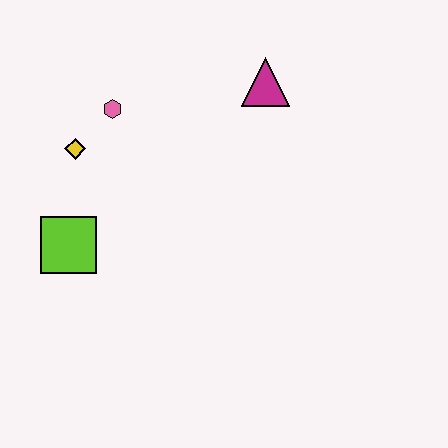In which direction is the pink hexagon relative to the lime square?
The pink hexagon is above the lime square.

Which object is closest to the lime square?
The yellow diamond is closest to the lime square.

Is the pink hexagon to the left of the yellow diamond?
No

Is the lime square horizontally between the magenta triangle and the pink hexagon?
No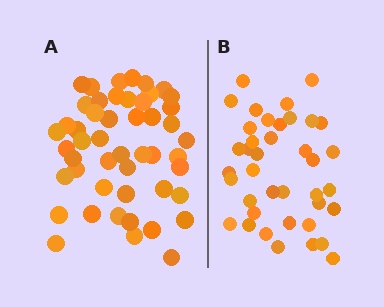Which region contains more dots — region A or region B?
Region A (the left region) has more dots.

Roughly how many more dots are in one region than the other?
Region A has roughly 10 or so more dots than region B.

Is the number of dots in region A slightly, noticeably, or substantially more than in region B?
Region A has noticeably more, but not dramatically so. The ratio is roughly 1.3 to 1.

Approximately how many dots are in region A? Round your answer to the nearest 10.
About 50 dots. (The exact count is 49, which rounds to 50.)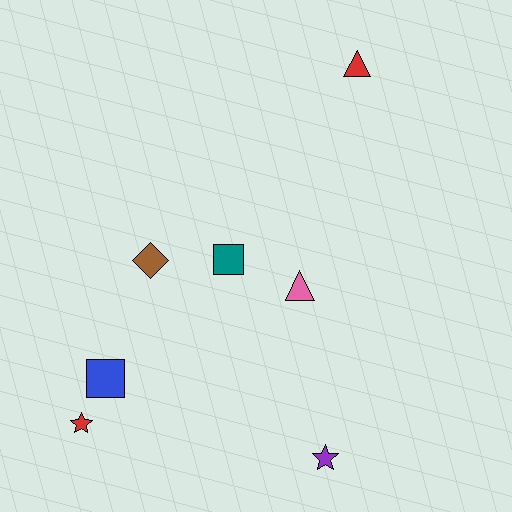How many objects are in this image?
There are 7 objects.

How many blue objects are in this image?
There is 1 blue object.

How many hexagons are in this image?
There are no hexagons.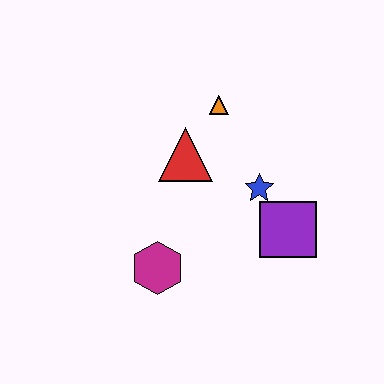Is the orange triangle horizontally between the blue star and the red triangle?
Yes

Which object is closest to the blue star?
The purple square is closest to the blue star.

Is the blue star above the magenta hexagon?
Yes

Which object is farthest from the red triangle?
The purple square is farthest from the red triangle.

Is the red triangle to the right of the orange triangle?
No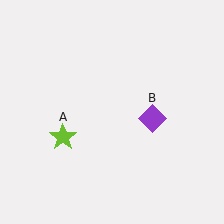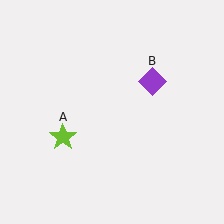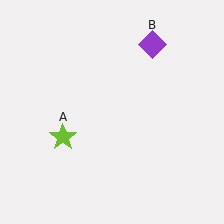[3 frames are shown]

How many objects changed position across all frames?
1 object changed position: purple diamond (object B).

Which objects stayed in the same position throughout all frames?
Lime star (object A) remained stationary.